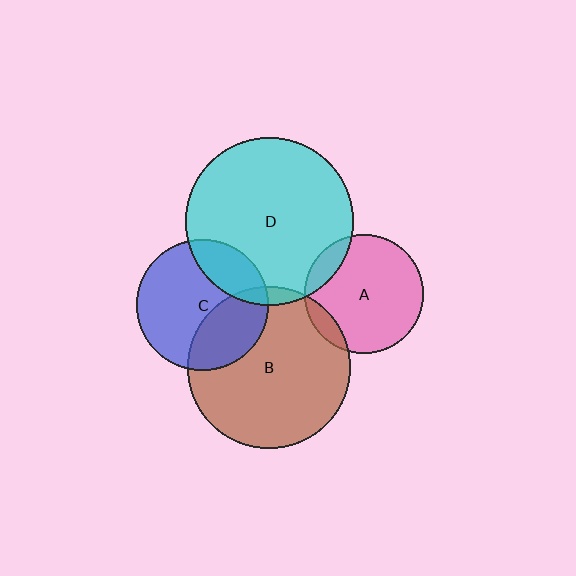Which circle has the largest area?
Circle D (cyan).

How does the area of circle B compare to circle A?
Approximately 1.9 times.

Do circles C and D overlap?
Yes.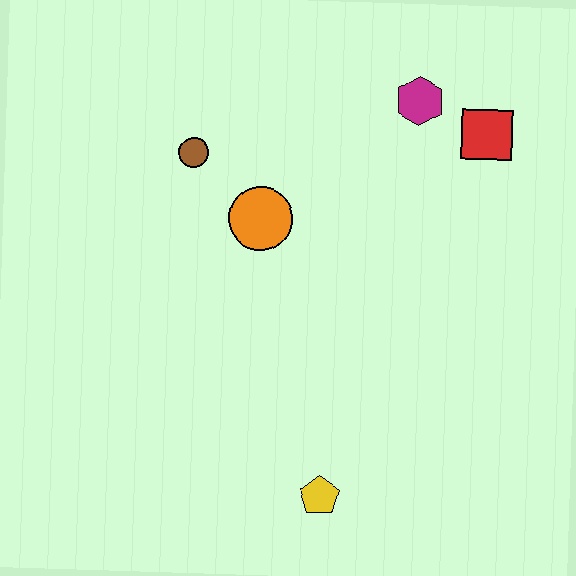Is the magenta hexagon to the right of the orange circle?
Yes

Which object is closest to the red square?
The magenta hexagon is closest to the red square.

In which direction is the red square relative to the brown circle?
The red square is to the right of the brown circle.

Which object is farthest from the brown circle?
The yellow pentagon is farthest from the brown circle.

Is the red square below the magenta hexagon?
Yes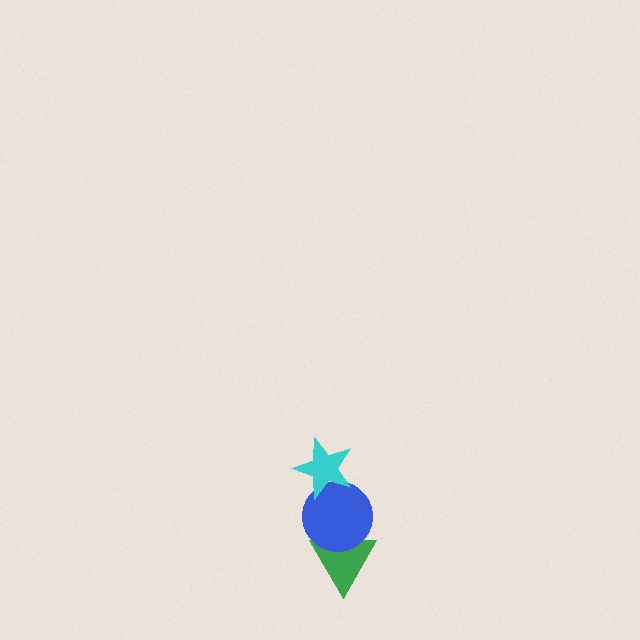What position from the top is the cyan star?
The cyan star is 1st from the top.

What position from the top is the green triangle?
The green triangle is 3rd from the top.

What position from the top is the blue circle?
The blue circle is 2nd from the top.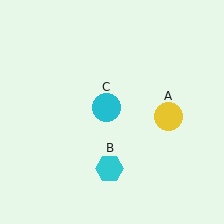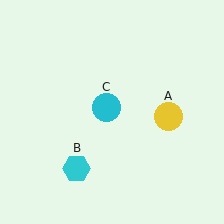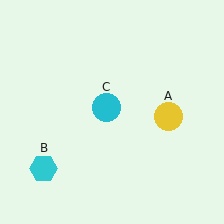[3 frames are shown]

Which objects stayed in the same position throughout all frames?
Yellow circle (object A) and cyan circle (object C) remained stationary.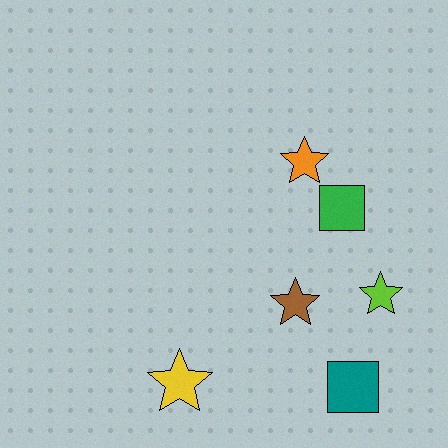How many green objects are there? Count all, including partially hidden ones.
There is 1 green object.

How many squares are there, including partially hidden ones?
There are 2 squares.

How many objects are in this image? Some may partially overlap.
There are 6 objects.